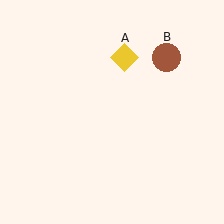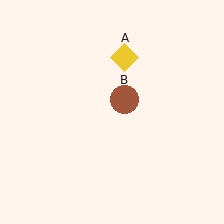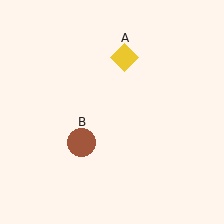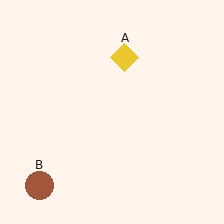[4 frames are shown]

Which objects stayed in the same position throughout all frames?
Yellow diamond (object A) remained stationary.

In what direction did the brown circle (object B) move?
The brown circle (object B) moved down and to the left.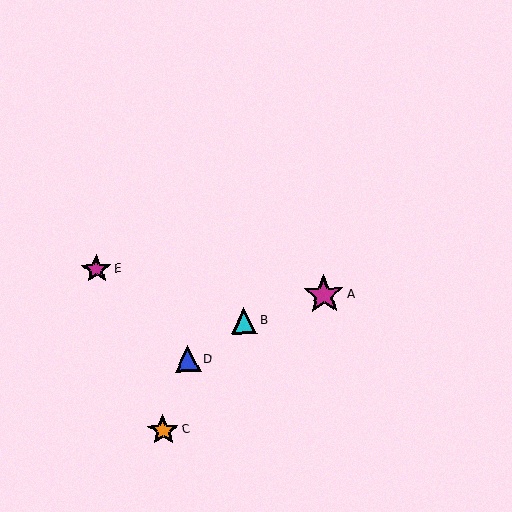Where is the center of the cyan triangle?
The center of the cyan triangle is at (244, 321).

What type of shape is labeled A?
Shape A is a magenta star.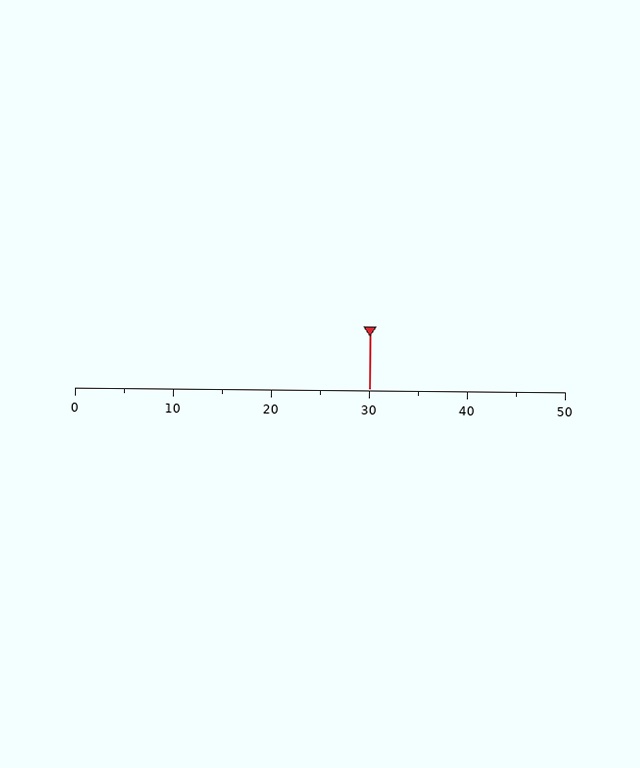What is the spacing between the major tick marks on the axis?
The major ticks are spaced 10 apart.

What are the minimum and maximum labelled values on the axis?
The axis runs from 0 to 50.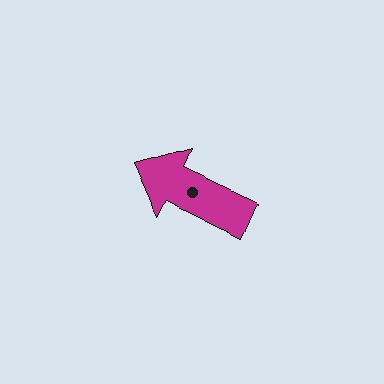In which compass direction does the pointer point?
Northwest.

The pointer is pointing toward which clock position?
Roughly 10 o'clock.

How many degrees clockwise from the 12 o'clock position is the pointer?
Approximately 295 degrees.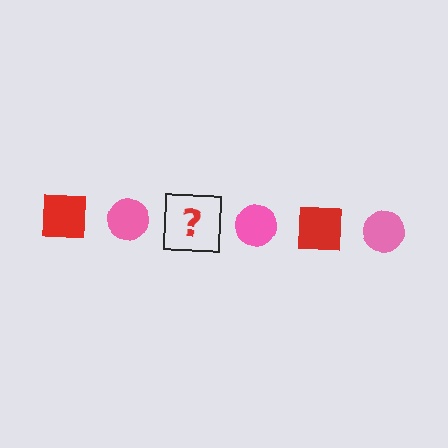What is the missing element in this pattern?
The missing element is a red square.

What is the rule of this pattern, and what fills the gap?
The rule is that the pattern alternates between red square and pink circle. The gap should be filled with a red square.